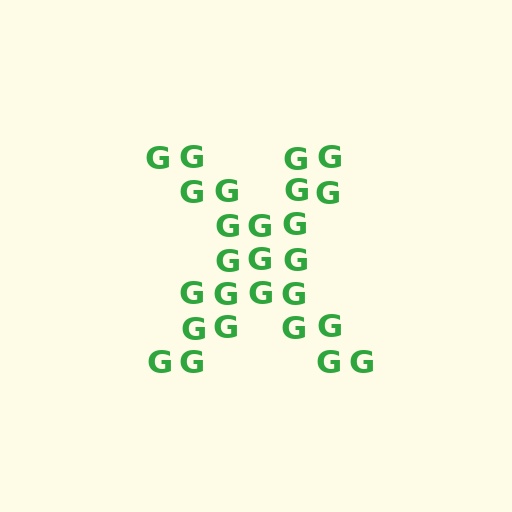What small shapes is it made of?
It is made of small letter G's.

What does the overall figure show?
The overall figure shows the letter X.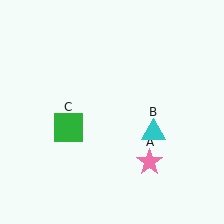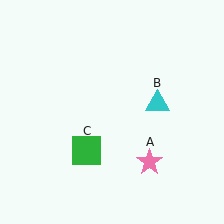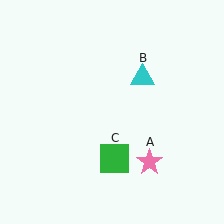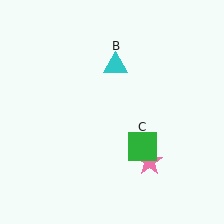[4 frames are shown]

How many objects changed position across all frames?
2 objects changed position: cyan triangle (object B), green square (object C).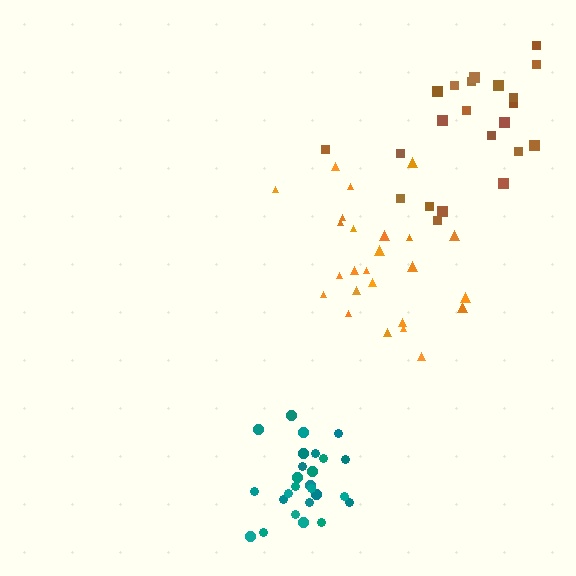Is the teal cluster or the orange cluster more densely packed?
Teal.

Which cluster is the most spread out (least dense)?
Brown.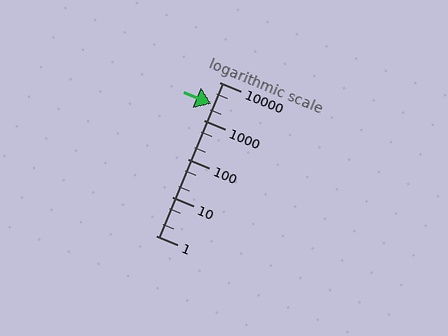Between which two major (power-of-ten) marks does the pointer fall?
The pointer is between 1000 and 10000.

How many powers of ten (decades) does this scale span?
The scale spans 4 decades, from 1 to 10000.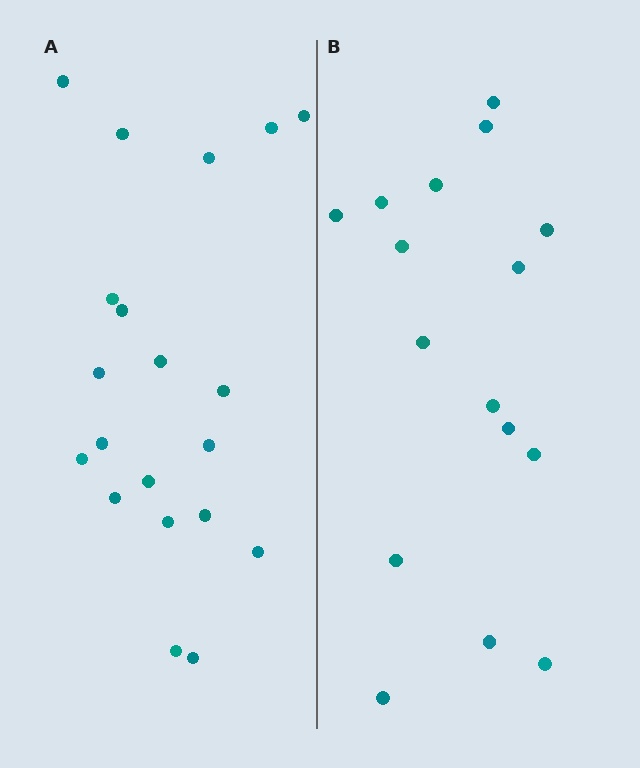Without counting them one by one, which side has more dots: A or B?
Region A (the left region) has more dots.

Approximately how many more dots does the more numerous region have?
Region A has about 4 more dots than region B.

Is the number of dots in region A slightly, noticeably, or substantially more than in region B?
Region A has noticeably more, but not dramatically so. The ratio is roughly 1.2 to 1.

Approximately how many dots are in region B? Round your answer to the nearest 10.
About 20 dots. (The exact count is 16, which rounds to 20.)